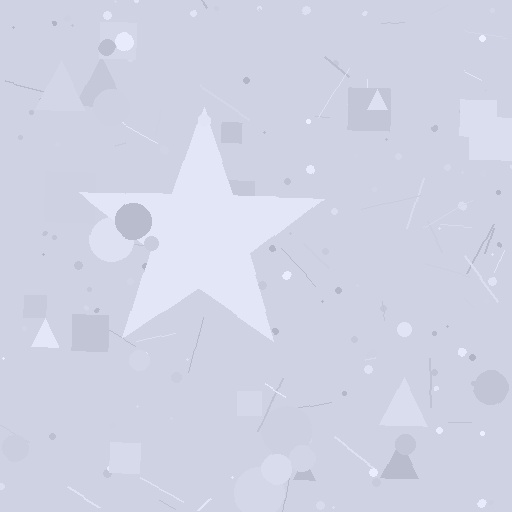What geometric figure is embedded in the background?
A star is embedded in the background.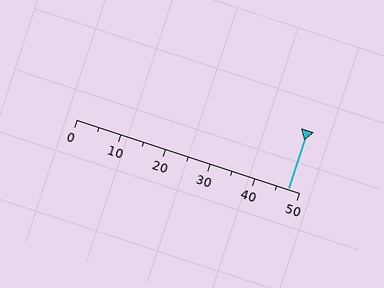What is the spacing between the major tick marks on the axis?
The major ticks are spaced 10 apart.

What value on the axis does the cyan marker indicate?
The marker indicates approximately 47.5.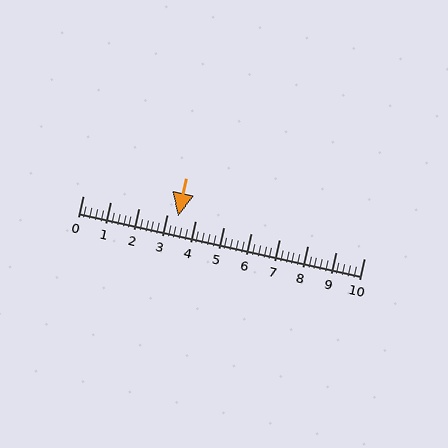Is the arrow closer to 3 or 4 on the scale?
The arrow is closer to 3.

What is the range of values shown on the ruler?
The ruler shows values from 0 to 10.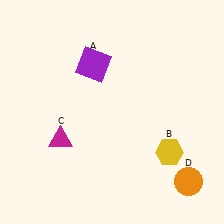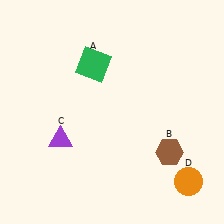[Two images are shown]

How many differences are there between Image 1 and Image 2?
There are 3 differences between the two images.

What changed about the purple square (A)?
In Image 1, A is purple. In Image 2, it changed to green.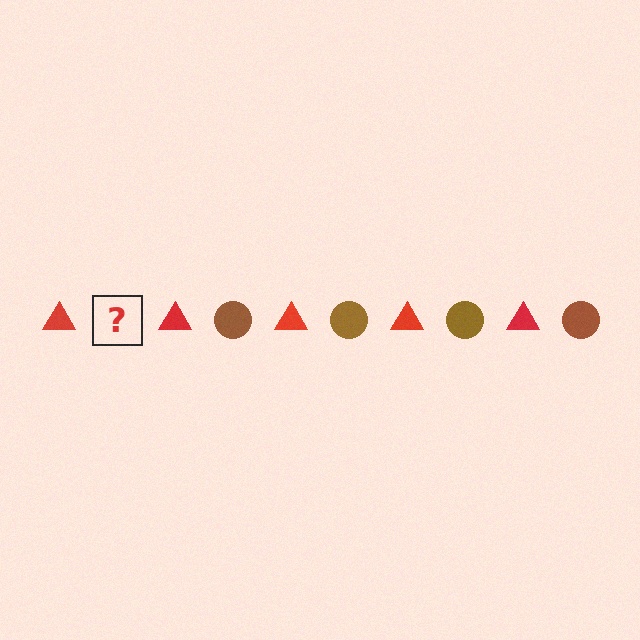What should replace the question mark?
The question mark should be replaced with a brown circle.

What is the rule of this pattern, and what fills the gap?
The rule is that the pattern alternates between red triangle and brown circle. The gap should be filled with a brown circle.